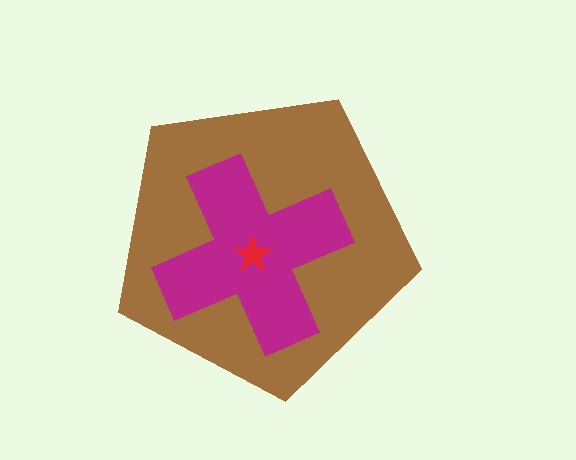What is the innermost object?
The red star.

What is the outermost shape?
The brown pentagon.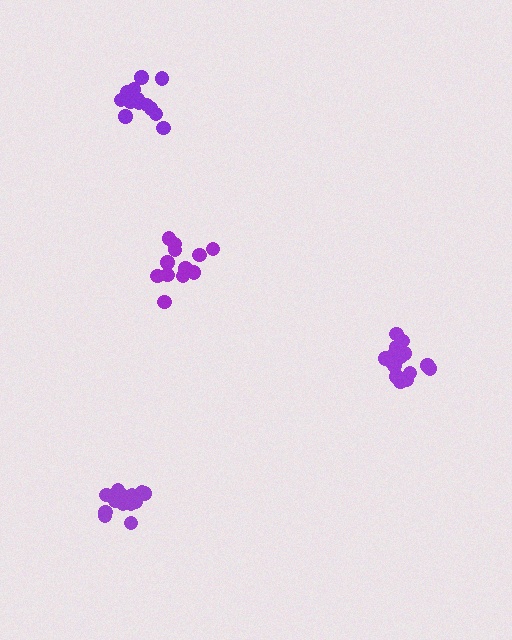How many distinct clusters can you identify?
There are 4 distinct clusters.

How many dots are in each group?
Group 1: 13 dots, Group 2: 13 dots, Group 3: 13 dots, Group 4: 16 dots (55 total).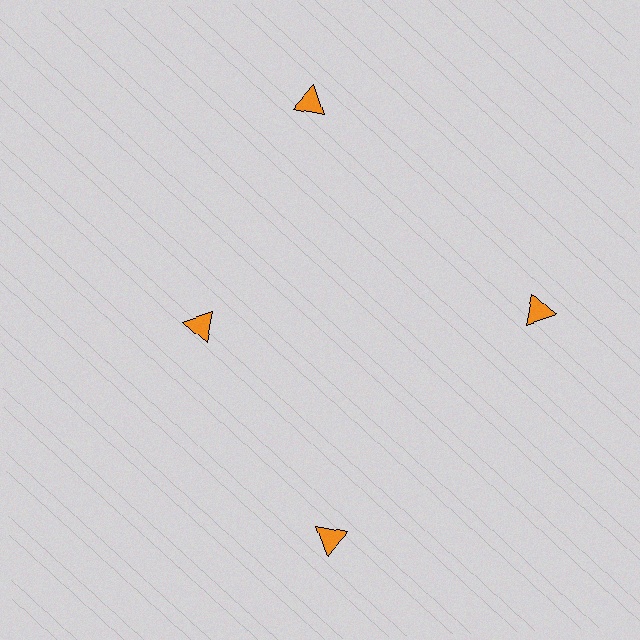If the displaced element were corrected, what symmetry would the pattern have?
It would have 4-fold rotational symmetry — the pattern would map onto itself every 90 degrees.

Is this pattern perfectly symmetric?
No. The 4 orange triangles are arranged in a ring, but one element near the 9 o'clock position is pulled inward toward the center, breaking the 4-fold rotational symmetry.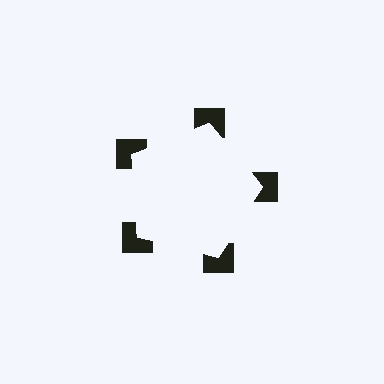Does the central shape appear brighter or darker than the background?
It typically appears slightly brighter than the background, even though no actual brightness change is drawn.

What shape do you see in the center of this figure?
An illusory pentagon — its edges are inferred from the aligned wedge cuts in the notched squares, not physically drawn.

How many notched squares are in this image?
There are 5 — one at each vertex of the illusory pentagon.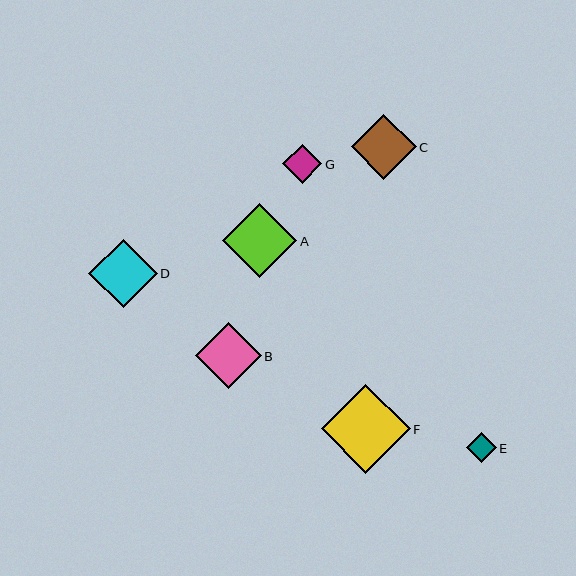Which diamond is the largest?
Diamond F is the largest with a size of approximately 89 pixels.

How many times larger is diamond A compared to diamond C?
Diamond A is approximately 1.1 times the size of diamond C.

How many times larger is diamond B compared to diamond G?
Diamond B is approximately 1.7 times the size of diamond G.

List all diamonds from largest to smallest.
From largest to smallest: F, A, D, B, C, G, E.